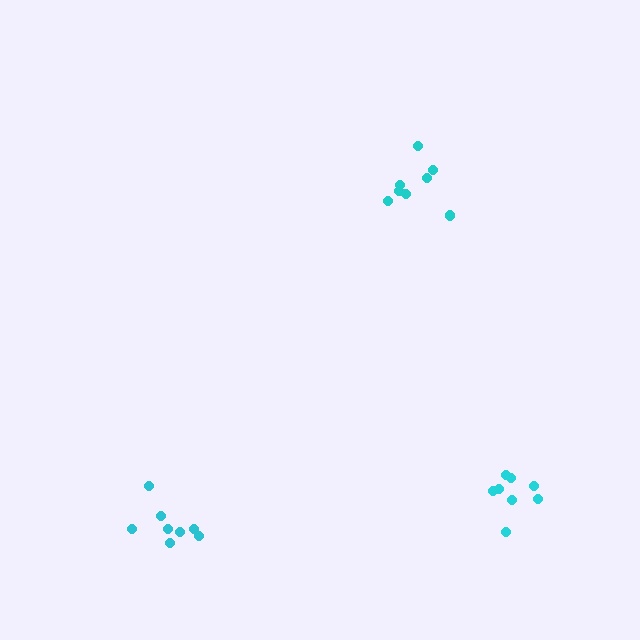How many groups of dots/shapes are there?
There are 3 groups.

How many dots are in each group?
Group 1: 8 dots, Group 2: 8 dots, Group 3: 8 dots (24 total).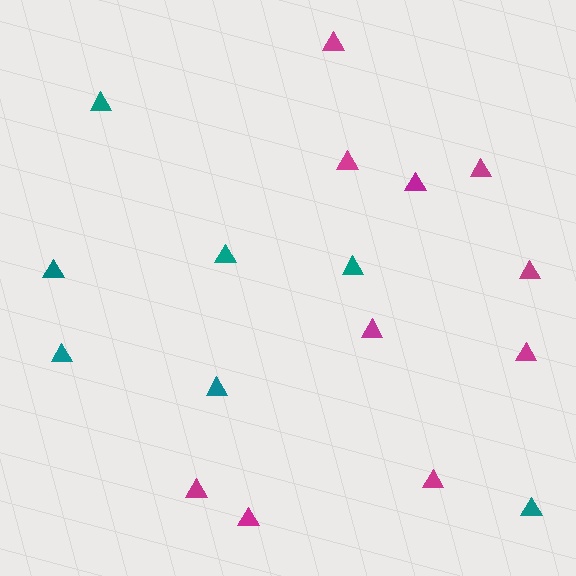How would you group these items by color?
There are 2 groups: one group of magenta triangles (10) and one group of teal triangles (7).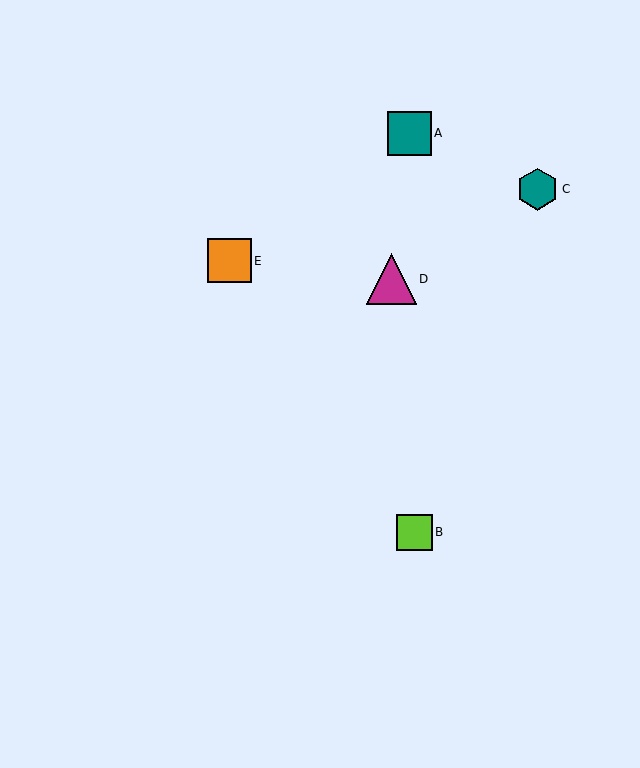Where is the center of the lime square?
The center of the lime square is at (414, 532).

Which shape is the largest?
The magenta triangle (labeled D) is the largest.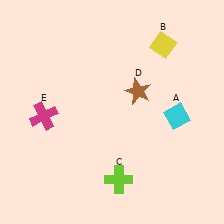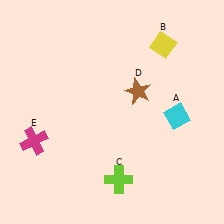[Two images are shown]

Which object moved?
The magenta cross (E) moved down.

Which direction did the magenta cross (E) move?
The magenta cross (E) moved down.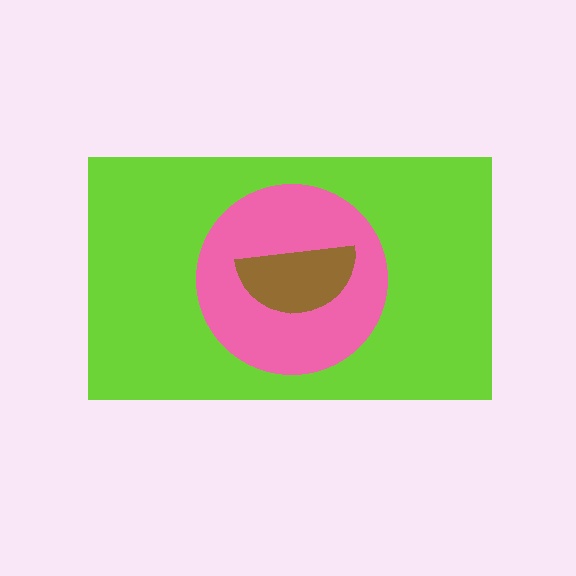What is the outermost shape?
The lime rectangle.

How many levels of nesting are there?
3.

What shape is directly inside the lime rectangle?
The pink circle.